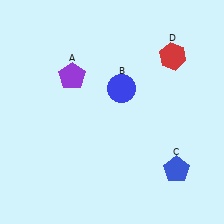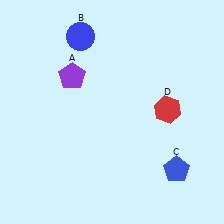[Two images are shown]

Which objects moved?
The objects that moved are: the blue circle (B), the red hexagon (D).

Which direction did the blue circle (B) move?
The blue circle (B) moved up.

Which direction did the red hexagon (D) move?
The red hexagon (D) moved down.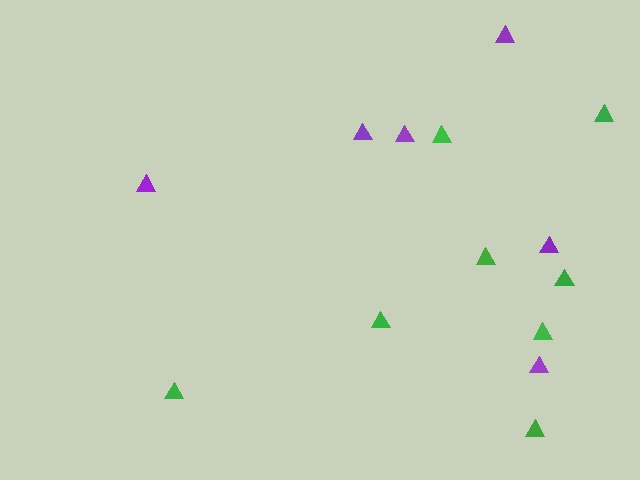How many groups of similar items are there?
There are 2 groups: one group of purple triangles (6) and one group of green triangles (8).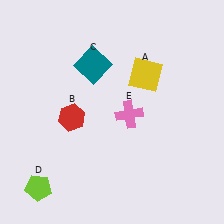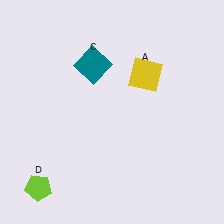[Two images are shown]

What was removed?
The red hexagon (B), the pink cross (E) were removed in Image 2.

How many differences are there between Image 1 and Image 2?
There are 2 differences between the two images.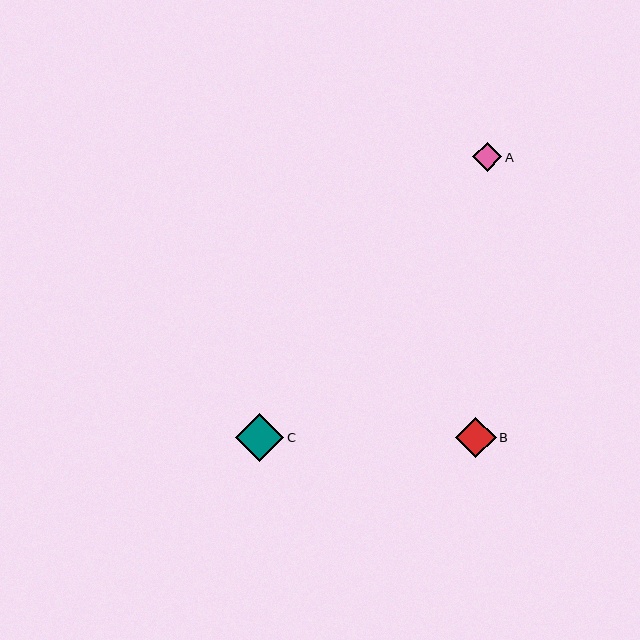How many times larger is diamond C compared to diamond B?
Diamond C is approximately 1.2 times the size of diamond B.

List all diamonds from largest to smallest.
From largest to smallest: C, B, A.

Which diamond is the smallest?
Diamond A is the smallest with a size of approximately 29 pixels.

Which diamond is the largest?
Diamond C is the largest with a size of approximately 49 pixels.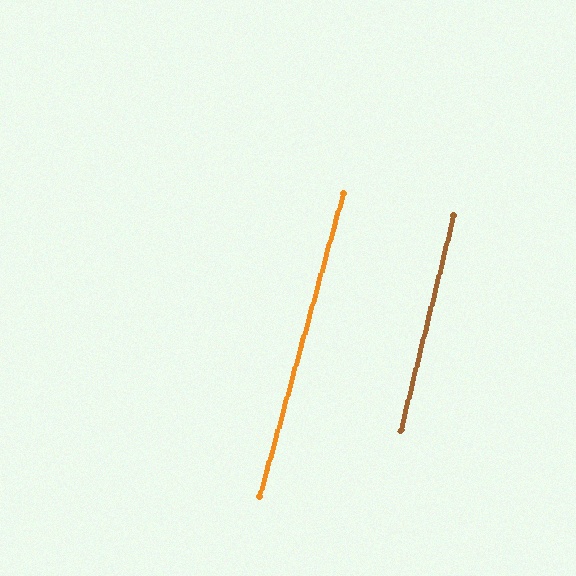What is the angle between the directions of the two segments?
Approximately 2 degrees.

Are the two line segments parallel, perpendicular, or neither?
Parallel — their directions differ by only 1.6°.